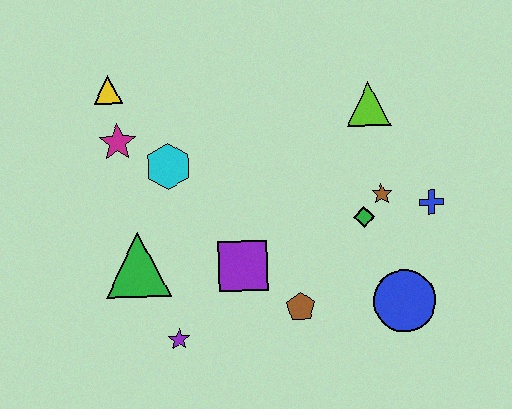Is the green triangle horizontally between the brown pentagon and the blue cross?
No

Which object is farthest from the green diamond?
The yellow triangle is farthest from the green diamond.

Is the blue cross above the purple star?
Yes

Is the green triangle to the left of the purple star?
Yes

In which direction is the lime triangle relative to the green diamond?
The lime triangle is above the green diamond.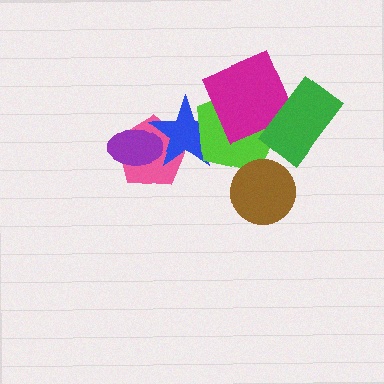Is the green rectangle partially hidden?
No, no other shape covers it.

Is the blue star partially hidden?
Yes, it is partially covered by another shape.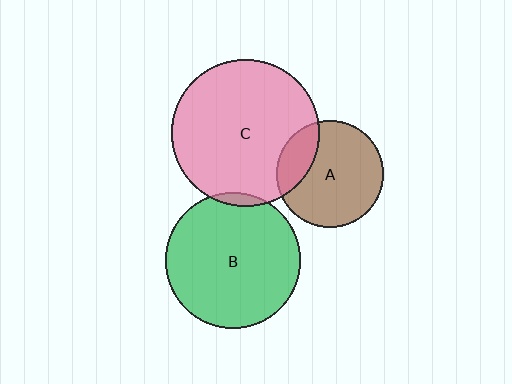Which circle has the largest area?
Circle C (pink).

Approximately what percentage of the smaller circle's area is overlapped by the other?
Approximately 20%.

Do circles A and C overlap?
Yes.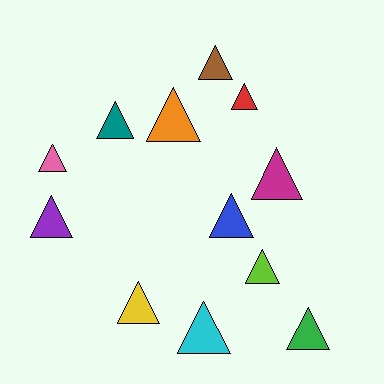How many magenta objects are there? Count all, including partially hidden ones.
There is 1 magenta object.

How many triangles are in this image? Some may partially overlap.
There are 12 triangles.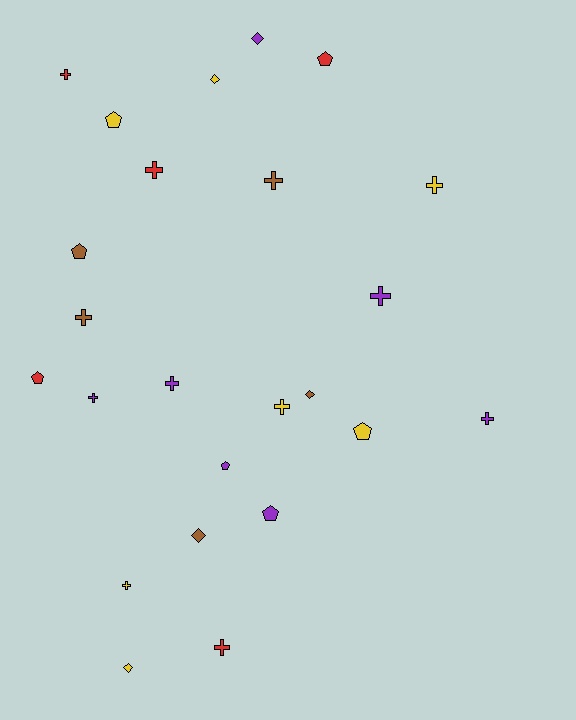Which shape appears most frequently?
Cross, with 12 objects.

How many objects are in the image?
There are 24 objects.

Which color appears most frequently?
Purple, with 7 objects.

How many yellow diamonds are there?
There are 2 yellow diamonds.